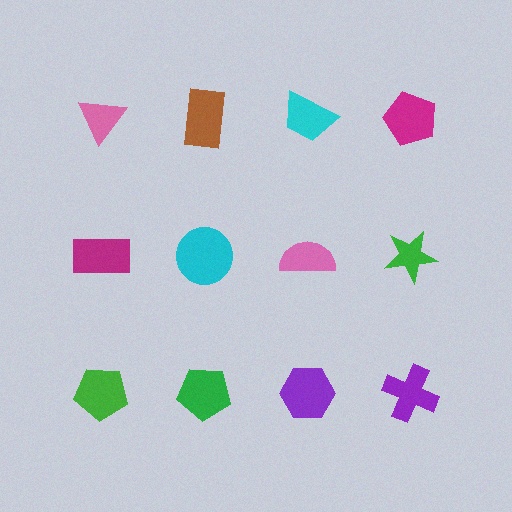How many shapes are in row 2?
4 shapes.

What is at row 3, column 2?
A green pentagon.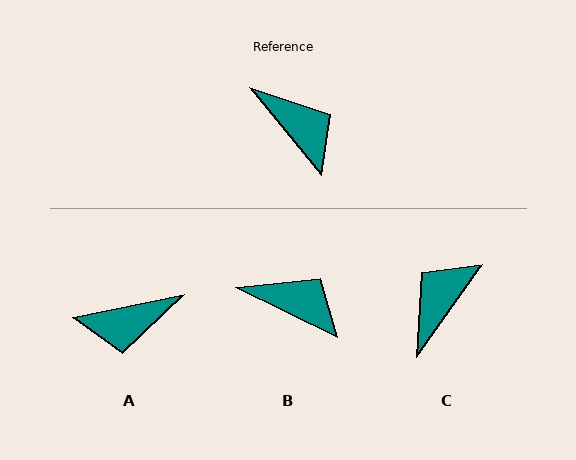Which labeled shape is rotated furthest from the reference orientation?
A, about 118 degrees away.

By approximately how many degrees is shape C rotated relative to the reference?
Approximately 106 degrees counter-clockwise.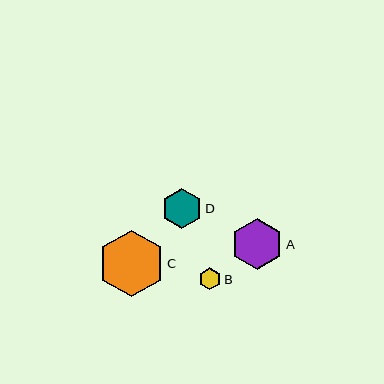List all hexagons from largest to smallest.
From largest to smallest: C, A, D, B.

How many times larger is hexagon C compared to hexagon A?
Hexagon C is approximately 1.3 times the size of hexagon A.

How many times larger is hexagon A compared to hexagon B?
Hexagon A is approximately 2.4 times the size of hexagon B.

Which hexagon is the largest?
Hexagon C is the largest with a size of approximately 67 pixels.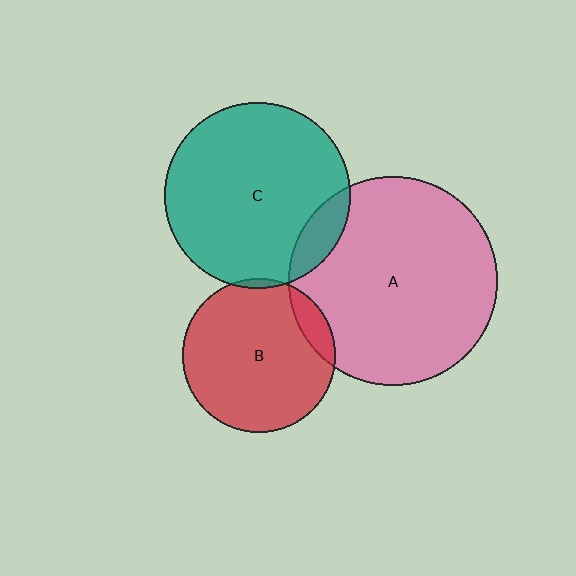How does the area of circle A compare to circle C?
Approximately 1.3 times.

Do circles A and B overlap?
Yes.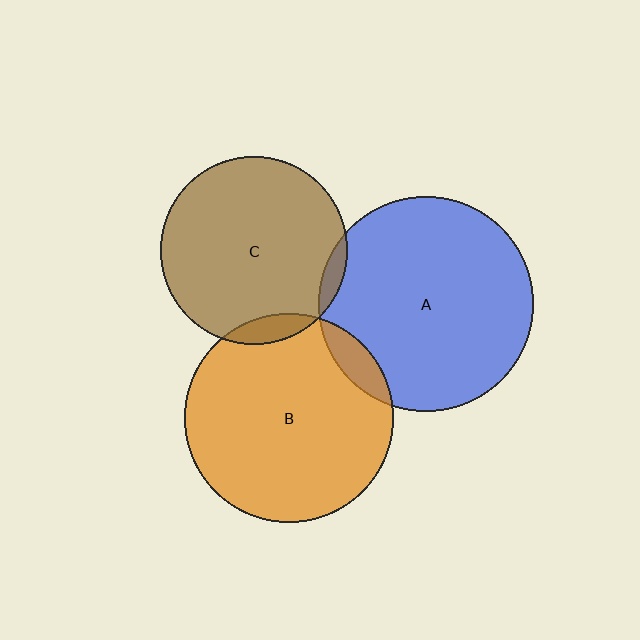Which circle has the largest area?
Circle A (blue).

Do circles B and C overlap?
Yes.